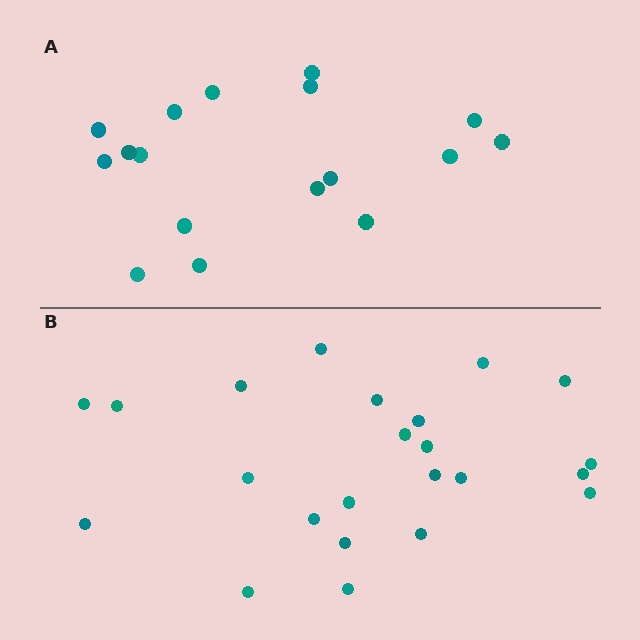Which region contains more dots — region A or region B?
Region B (the bottom region) has more dots.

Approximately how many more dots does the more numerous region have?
Region B has about 6 more dots than region A.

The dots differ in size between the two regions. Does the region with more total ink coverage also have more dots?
No. Region A has more total ink coverage because its dots are larger, but region B actually contains more individual dots. Total area can be misleading — the number of items is what matters here.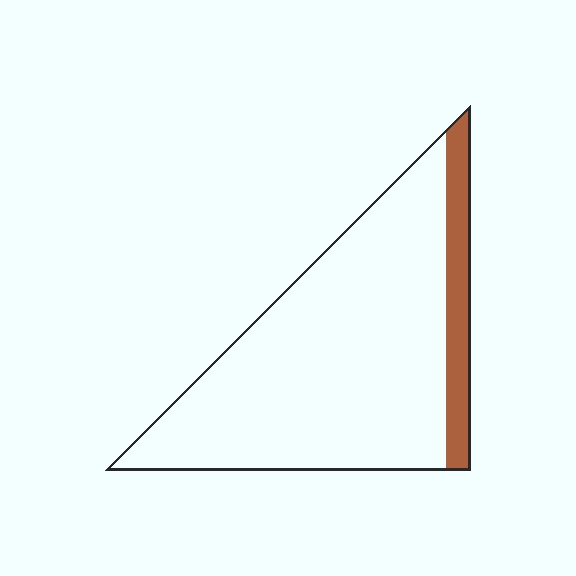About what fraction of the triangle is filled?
About one eighth (1/8).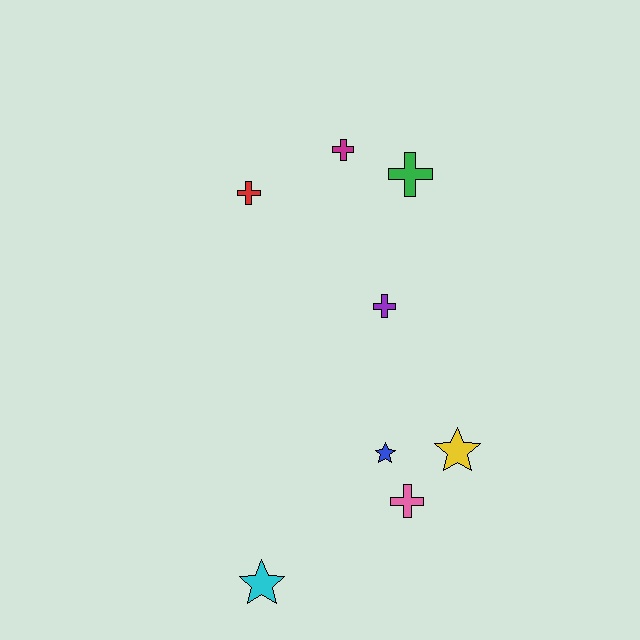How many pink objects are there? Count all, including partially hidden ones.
There is 1 pink object.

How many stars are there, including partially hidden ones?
There are 3 stars.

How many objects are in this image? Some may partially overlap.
There are 8 objects.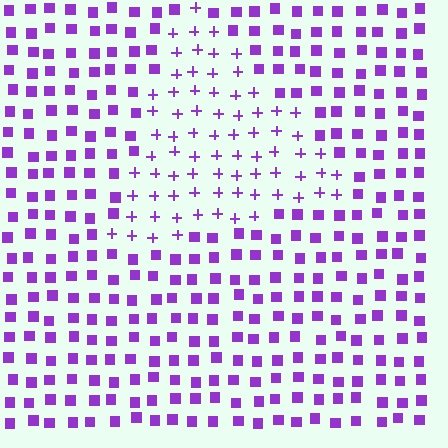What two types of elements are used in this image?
The image uses plus signs inside the triangle region and squares outside it.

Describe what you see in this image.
The image is filled with small purple elements arranged in a uniform grid. A triangle-shaped region contains plus signs, while the surrounding area contains squares. The boundary is defined purely by the change in element shape.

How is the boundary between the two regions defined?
The boundary is defined by a change in element shape: plus signs inside vs. squares outside. All elements share the same color and spacing.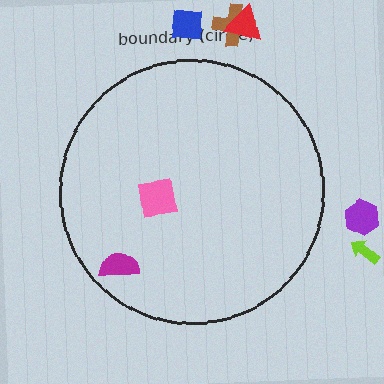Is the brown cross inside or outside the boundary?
Outside.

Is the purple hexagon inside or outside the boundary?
Outside.